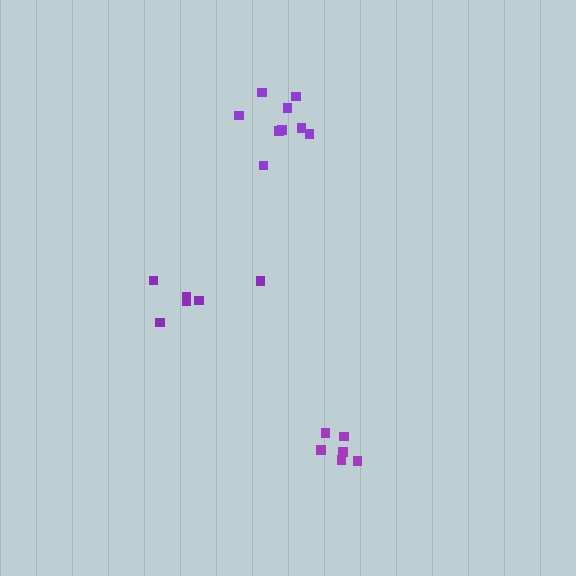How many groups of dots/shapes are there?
There are 3 groups.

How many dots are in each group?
Group 1: 6 dots, Group 2: 6 dots, Group 3: 9 dots (21 total).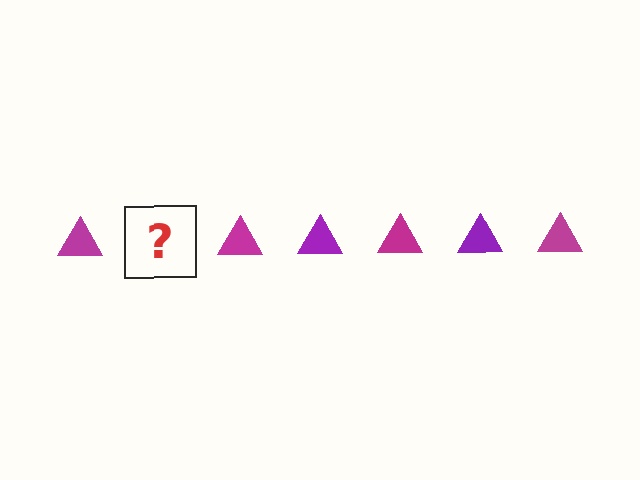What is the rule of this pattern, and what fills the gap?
The rule is that the pattern cycles through magenta, purple triangles. The gap should be filled with a purple triangle.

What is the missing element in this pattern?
The missing element is a purple triangle.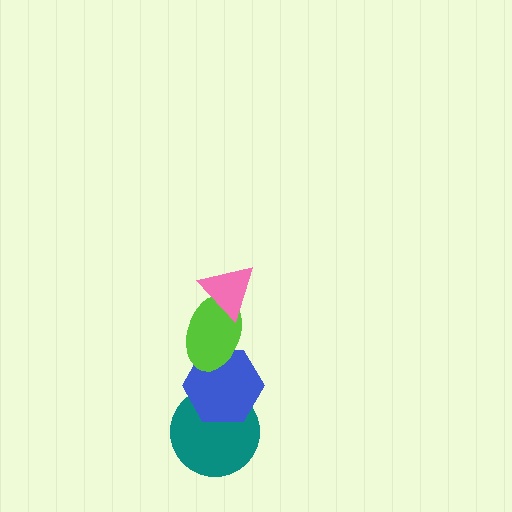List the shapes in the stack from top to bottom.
From top to bottom: the pink triangle, the lime ellipse, the blue hexagon, the teal circle.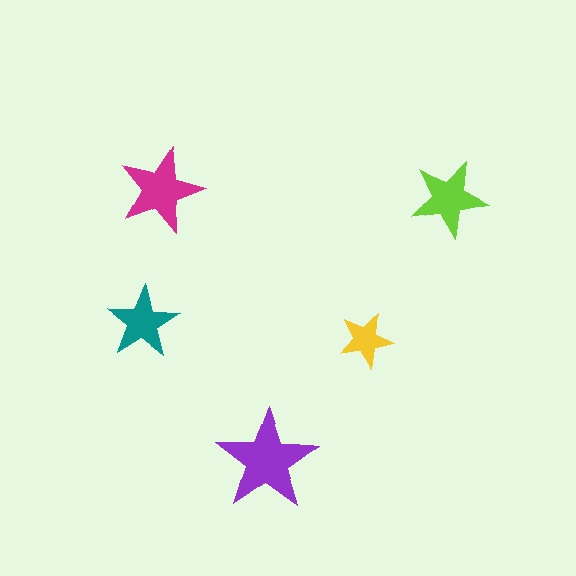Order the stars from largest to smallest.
the purple one, the magenta one, the lime one, the teal one, the yellow one.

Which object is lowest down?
The purple star is bottommost.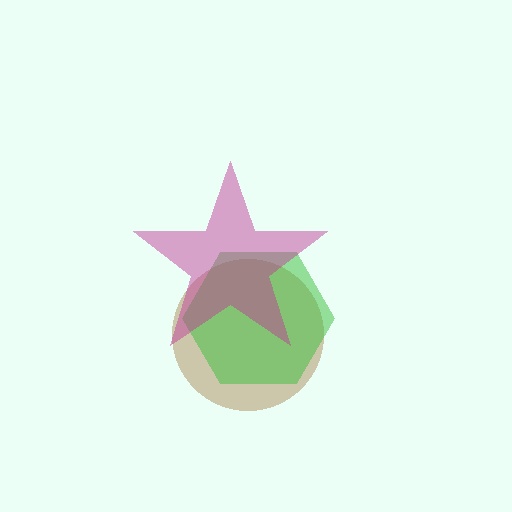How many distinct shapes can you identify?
There are 3 distinct shapes: a brown circle, a green hexagon, a magenta star.